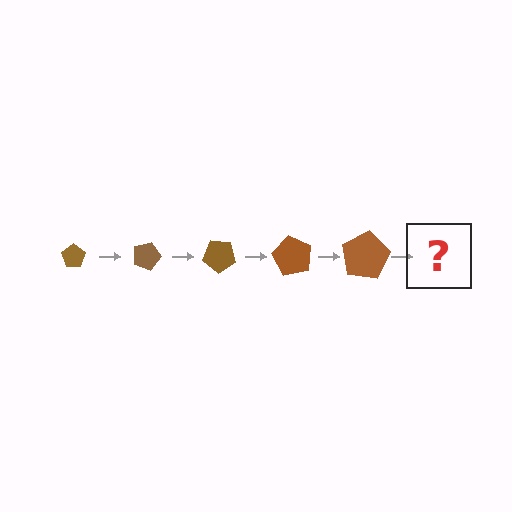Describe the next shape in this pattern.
It should be a pentagon, larger than the previous one and rotated 100 degrees from the start.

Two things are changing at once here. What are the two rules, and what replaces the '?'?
The two rules are that the pentagon grows larger each step and it rotates 20 degrees each step. The '?' should be a pentagon, larger than the previous one and rotated 100 degrees from the start.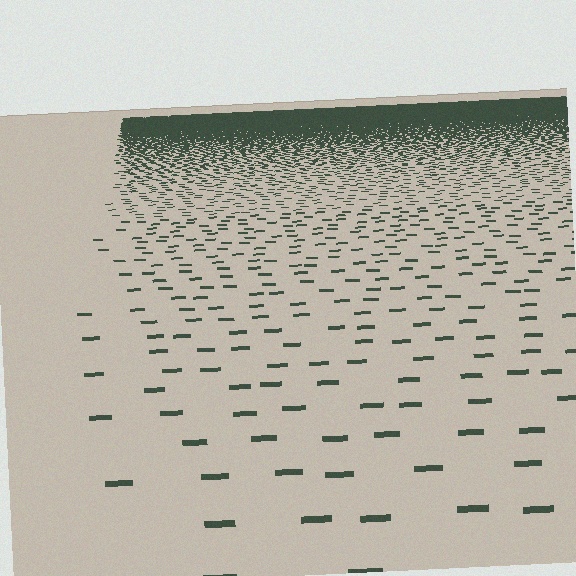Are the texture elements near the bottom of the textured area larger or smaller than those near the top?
Larger. Near the bottom, elements are closer to the viewer and appear at a bigger on-screen size.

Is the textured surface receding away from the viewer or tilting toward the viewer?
The surface is receding away from the viewer. Texture elements get smaller and denser toward the top.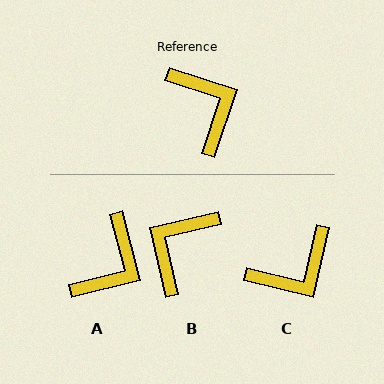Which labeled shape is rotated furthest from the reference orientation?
B, about 121 degrees away.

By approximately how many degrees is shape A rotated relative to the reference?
Approximately 57 degrees clockwise.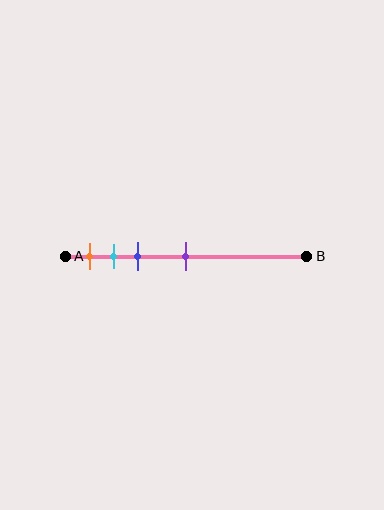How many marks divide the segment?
There are 4 marks dividing the segment.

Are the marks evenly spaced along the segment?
No, the marks are not evenly spaced.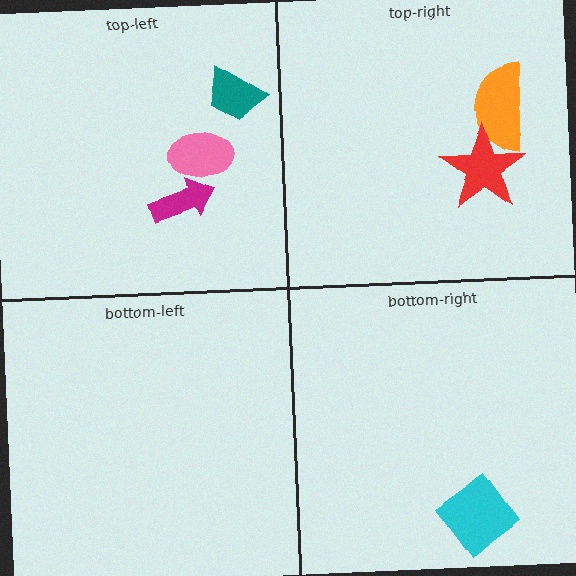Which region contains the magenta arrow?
The top-left region.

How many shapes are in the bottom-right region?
1.